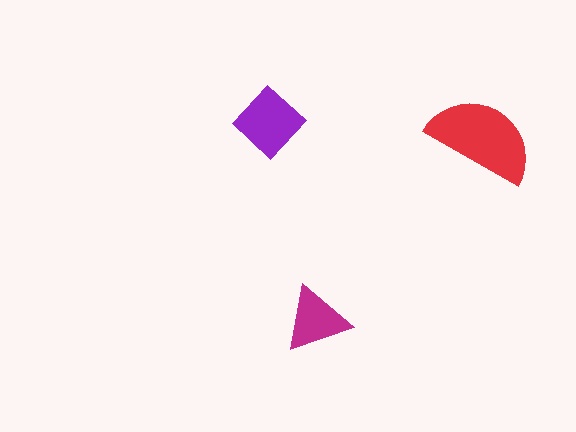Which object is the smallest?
The magenta triangle.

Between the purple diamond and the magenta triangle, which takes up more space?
The purple diamond.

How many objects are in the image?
There are 3 objects in the image.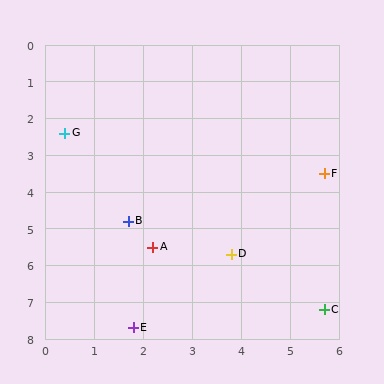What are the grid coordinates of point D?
Point D is at approximately (3.8, 5.7).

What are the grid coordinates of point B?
Point B is at approximately (1.7, 4.8).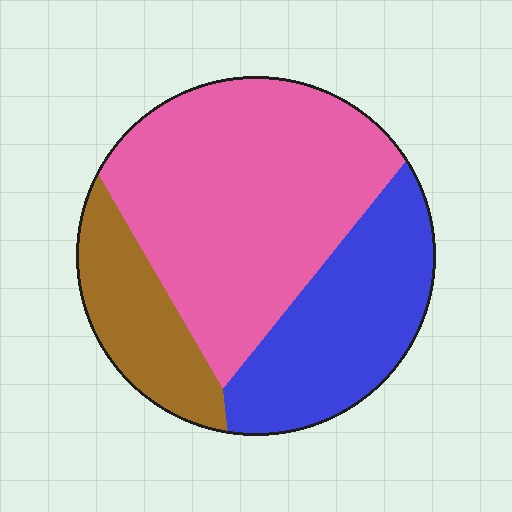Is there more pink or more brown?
Pink.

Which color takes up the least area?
Brown, at roughly 15%.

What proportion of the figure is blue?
Blue takes up between a quarter and a half of the figure.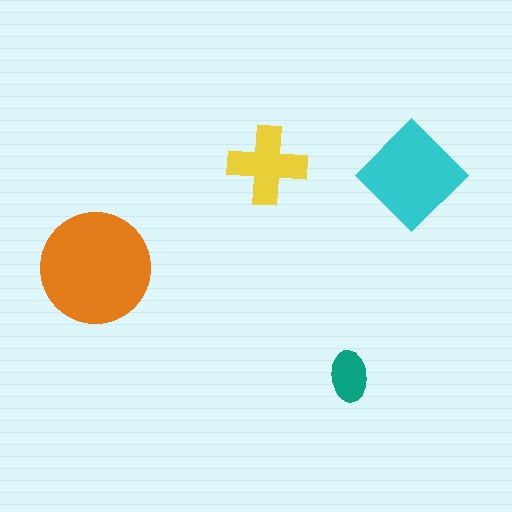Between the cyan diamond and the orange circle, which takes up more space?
The orange circle.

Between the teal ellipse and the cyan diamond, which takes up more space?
The cyan diamond.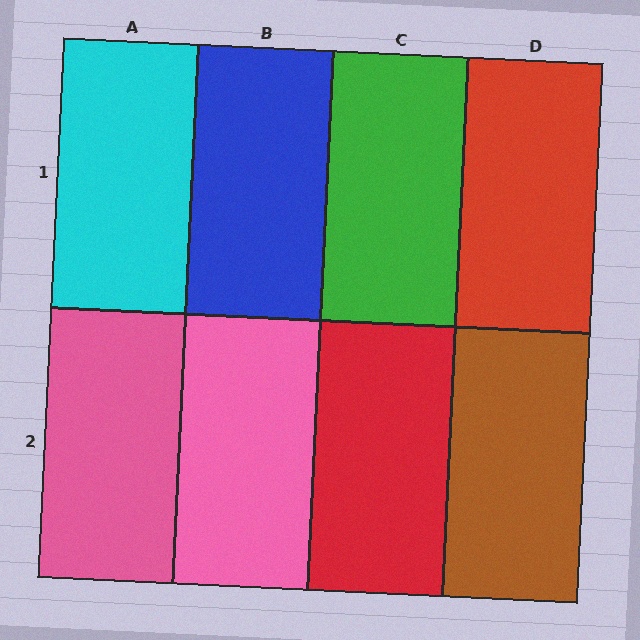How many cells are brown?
1 cell is brown.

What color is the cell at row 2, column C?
Red.